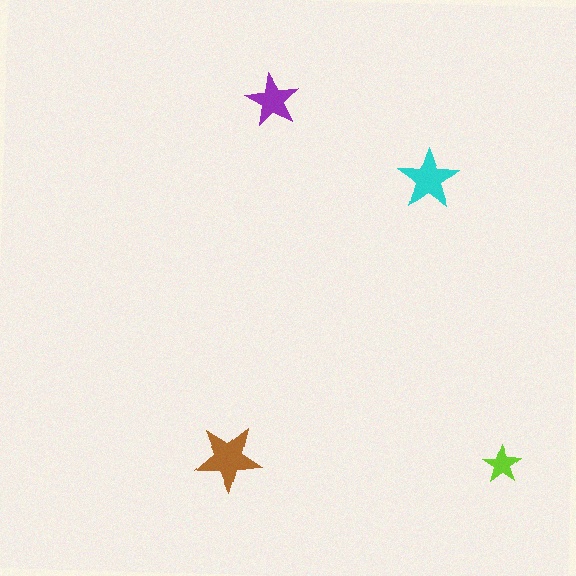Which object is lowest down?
The brown star is bottommost.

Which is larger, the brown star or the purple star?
The brown one.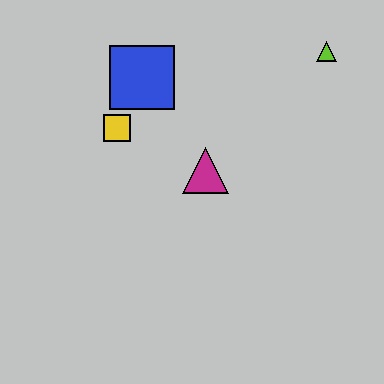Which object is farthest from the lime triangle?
The yellow square is farthest from the lime triangle.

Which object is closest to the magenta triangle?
The yellow square is closest to the magenta triangle.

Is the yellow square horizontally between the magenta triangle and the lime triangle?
No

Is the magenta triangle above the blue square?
No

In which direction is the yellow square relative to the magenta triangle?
The yellow square is to the left of the magenta triangle.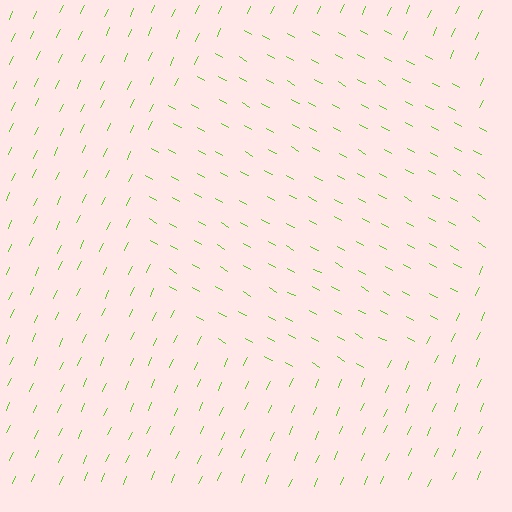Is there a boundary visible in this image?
Yes, there is a texture boundary formed by a change in line orientation.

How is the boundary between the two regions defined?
The boundary is defined purely by a change in line orientation (approximately 85 degrees difference). All lines are the same color and thickness.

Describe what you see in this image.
The image is filled with small lime line segments. A circle region in the image has lines oriented differently from the surrounding lines, creating a visible texture boundary.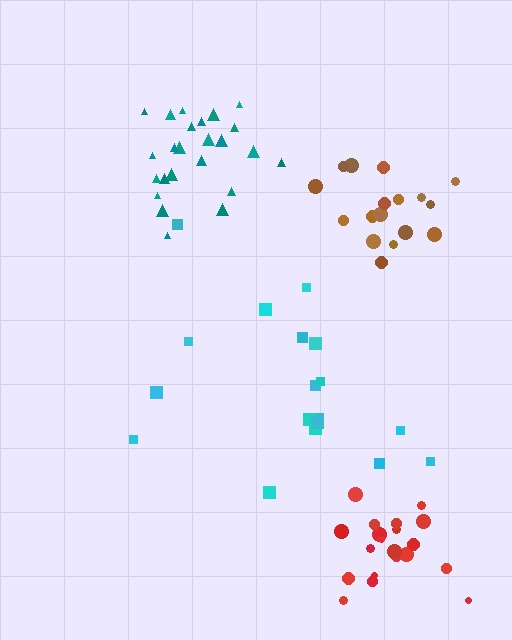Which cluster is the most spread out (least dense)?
Cyan.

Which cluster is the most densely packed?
Red.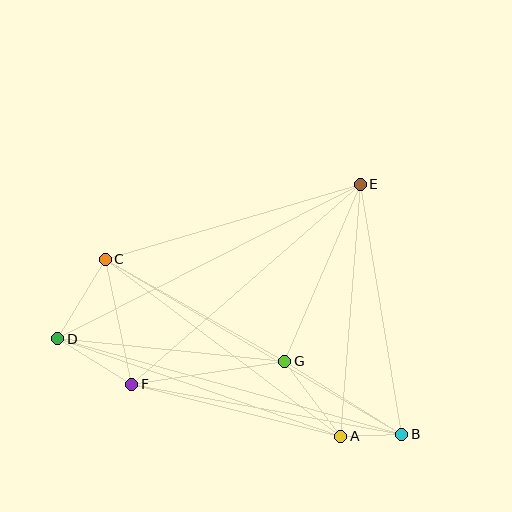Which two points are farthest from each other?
Points B and D are farthest from each other.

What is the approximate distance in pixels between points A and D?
The distance between A and D is approximately 299 pixels.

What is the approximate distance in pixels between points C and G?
The distance between C and G is approximately 206 pixels.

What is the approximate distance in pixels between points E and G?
The distance between E and G is approximately 192 pixels.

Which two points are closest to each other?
Points A and B are closest to each other.